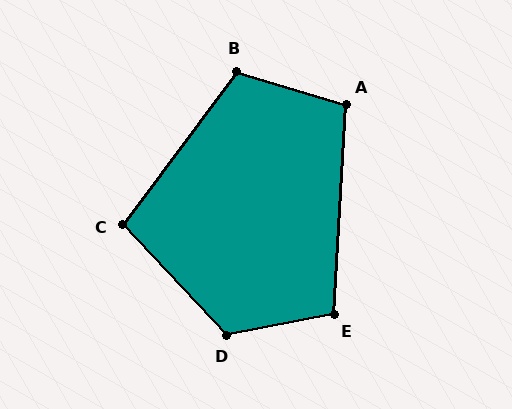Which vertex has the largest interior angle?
D, at approximately 122 degrees.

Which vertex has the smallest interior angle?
C, at approximately 100 degrees.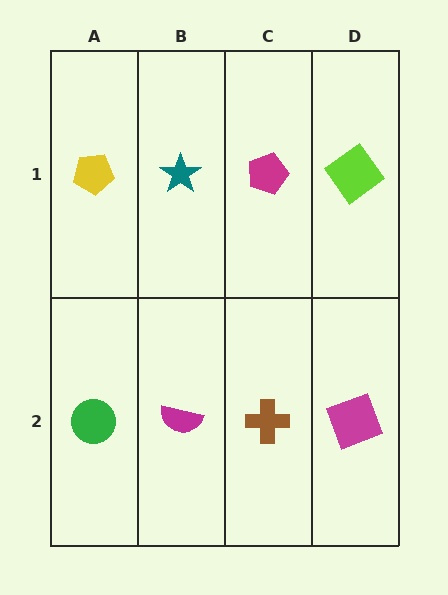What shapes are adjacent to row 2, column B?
A teal star (row 1, column B), a green circle (row 2, column A), a brown cross (row 2, column C).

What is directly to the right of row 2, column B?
A brown cross.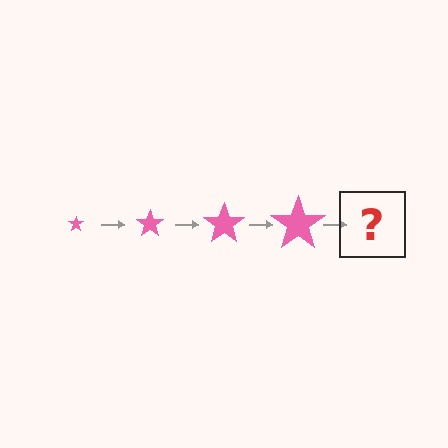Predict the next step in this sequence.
The next step is a pink star, larger than the previous one.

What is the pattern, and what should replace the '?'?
The pattern is that the star gets progressively larger each step. The '?' should be a pink star, larger than the previous one.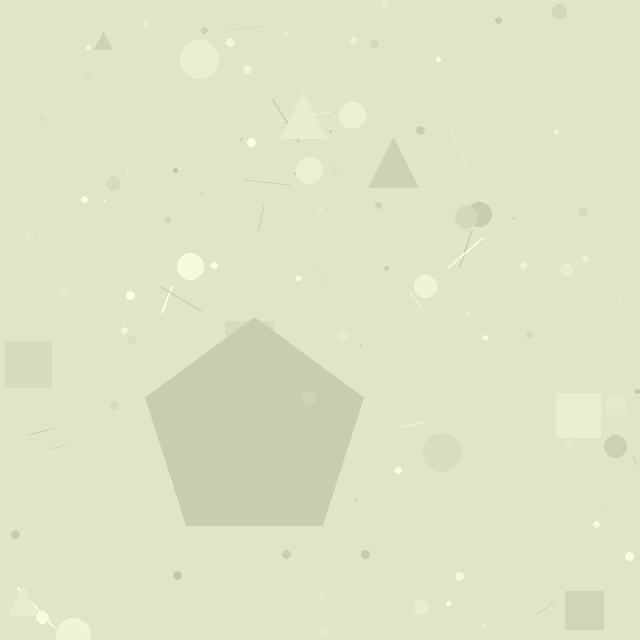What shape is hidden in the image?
A pentagon is hidden in the image.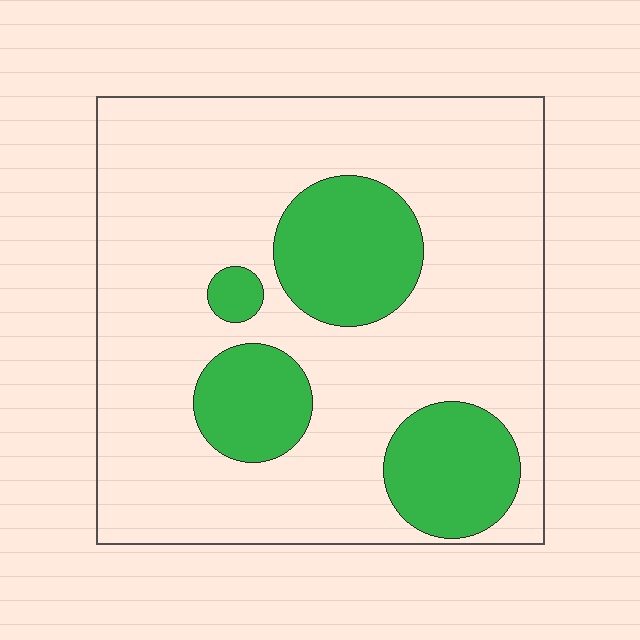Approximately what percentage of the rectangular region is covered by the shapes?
Approximately 25%.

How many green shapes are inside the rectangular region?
4.